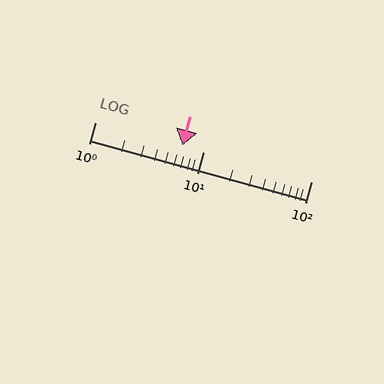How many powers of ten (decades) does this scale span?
The scale spans 2 decades, from 1 to 100.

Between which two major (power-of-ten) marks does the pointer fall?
The pointer is between 1 and 10.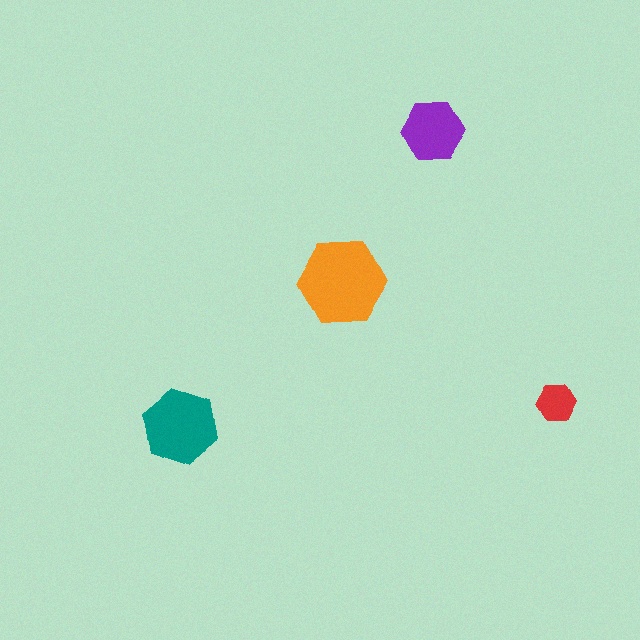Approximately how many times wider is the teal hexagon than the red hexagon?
About 2 times wider.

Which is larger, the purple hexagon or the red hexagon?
The purple one.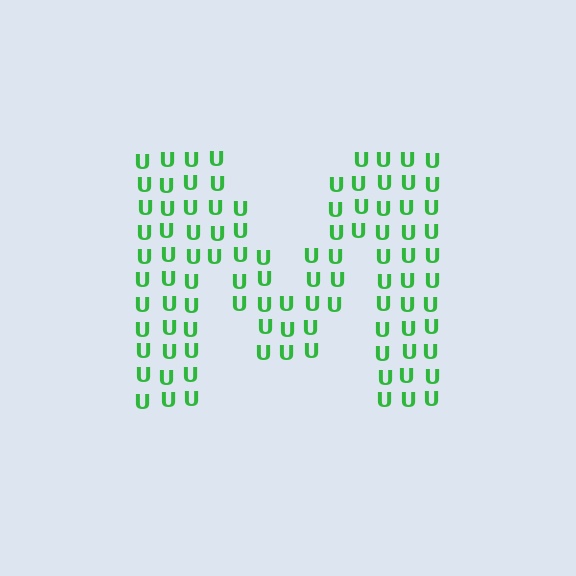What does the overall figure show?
The overall figure shows the letter M.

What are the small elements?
The small elements are letter U's.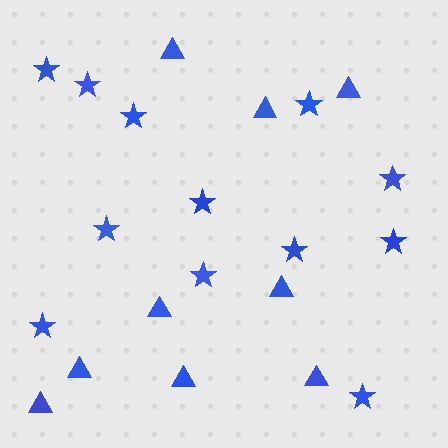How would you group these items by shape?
There are 2 groups: one group of triangles (9) and one group of stars (12).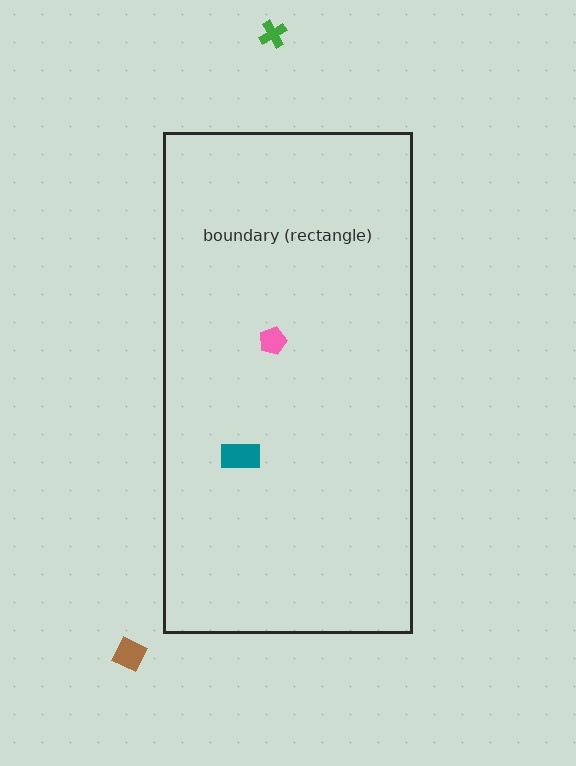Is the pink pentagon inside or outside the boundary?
Inside.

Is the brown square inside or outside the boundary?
Outside.